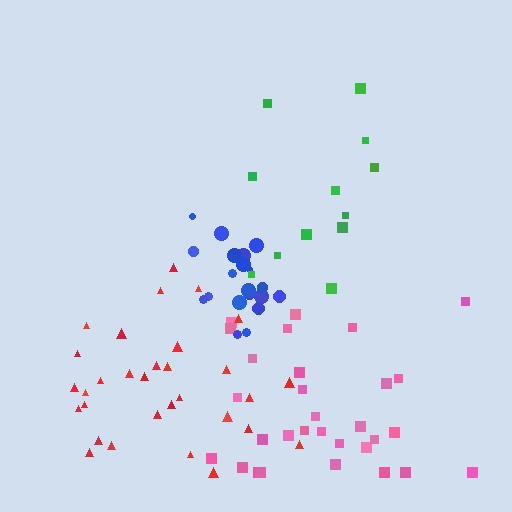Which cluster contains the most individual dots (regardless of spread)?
Red (31).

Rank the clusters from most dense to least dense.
blue, pink, red, green.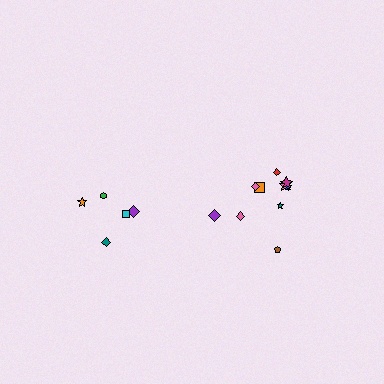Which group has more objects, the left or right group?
The right group.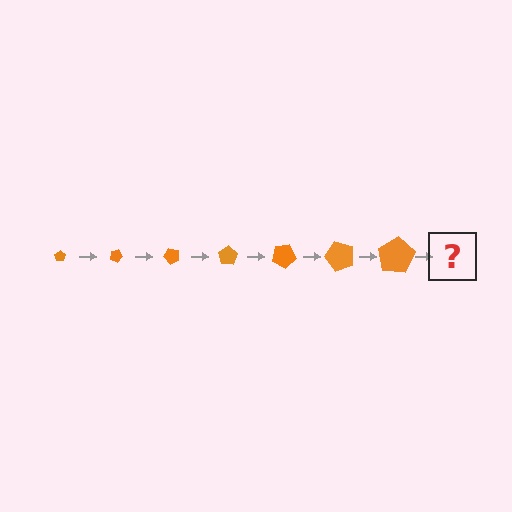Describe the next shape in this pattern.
It should be a pentagon, larger than the previous one and rotated 175 degrees from the start.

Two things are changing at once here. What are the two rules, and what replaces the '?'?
The two rules are that the pentagon grows larger each step and it rotates 25 degrees each step. The '?' should be a pentagon, larger than the previous one and rotated 175 degrees from the start.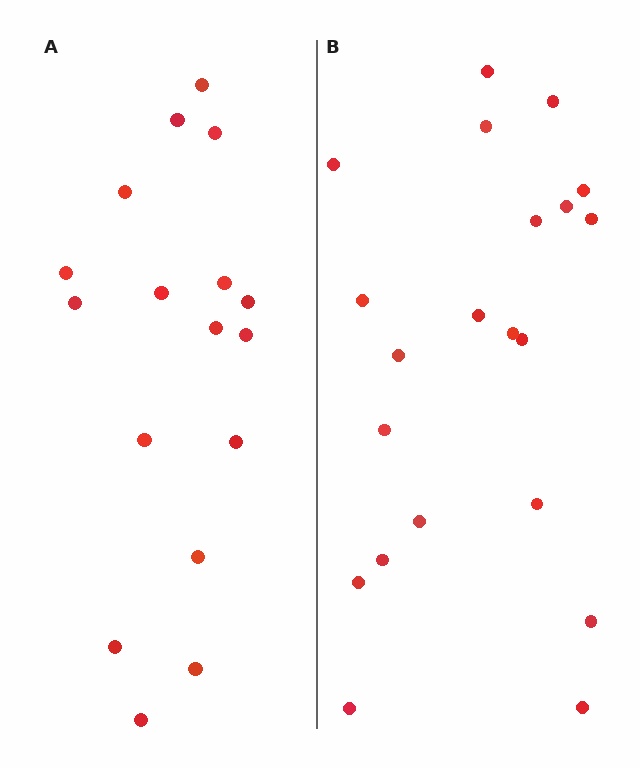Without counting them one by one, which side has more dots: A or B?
Region B (the right region) has more dots.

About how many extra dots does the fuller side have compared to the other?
Region B has about 4 more dots than region A.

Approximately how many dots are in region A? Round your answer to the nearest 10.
About 20 dots. (The exact count is 17, which rounds to 20.)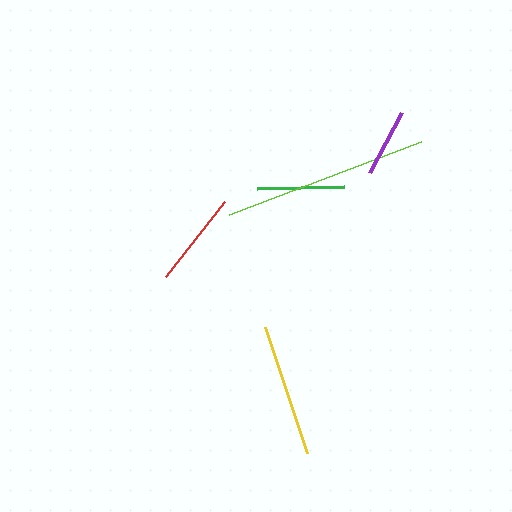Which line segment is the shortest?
The purple line is the shortest at approximately 68 pixels.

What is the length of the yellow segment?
The yellow segment is approximately 134 pixels long.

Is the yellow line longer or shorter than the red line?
The yellow line is longer than the red line.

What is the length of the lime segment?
The lime segment is approximately 206 pixels long.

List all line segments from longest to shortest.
From longest to shortest: lime, yellow, red, green, purple.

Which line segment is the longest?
The lime line is the longest at approximately 206 pixels.